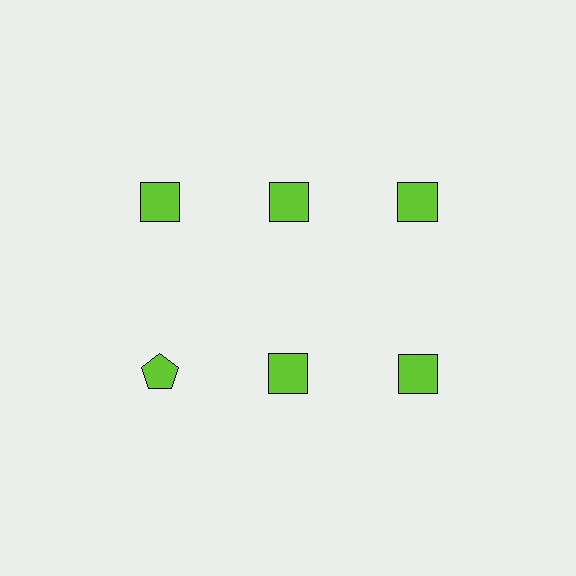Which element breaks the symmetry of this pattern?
The lime pentagon in the second row, leftmost column breaks the symmetry. All other shapes are lime squares.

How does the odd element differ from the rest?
It has a different shape: pentagon instead of square.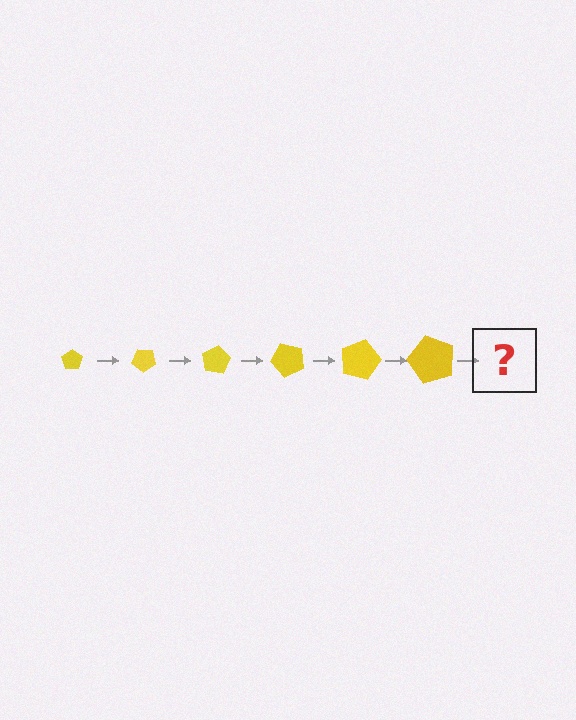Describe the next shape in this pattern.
It should be a pentagon, larger than the previous one and rotated 240 degrees from the start.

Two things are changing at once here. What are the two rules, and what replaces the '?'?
The two rules are that the pentagon grows larger each step and it rotates 40 degrees each step. The '?' should be a pentagon, larger than the previous one and rotated 240 degrees from the start.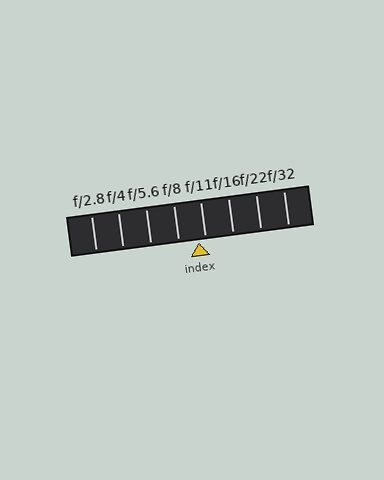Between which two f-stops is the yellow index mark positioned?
The index mark is between f/8 and f/11.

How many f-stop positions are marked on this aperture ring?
There are 8 f-stop positions marked.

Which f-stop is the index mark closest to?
The index mark is closest to f/11.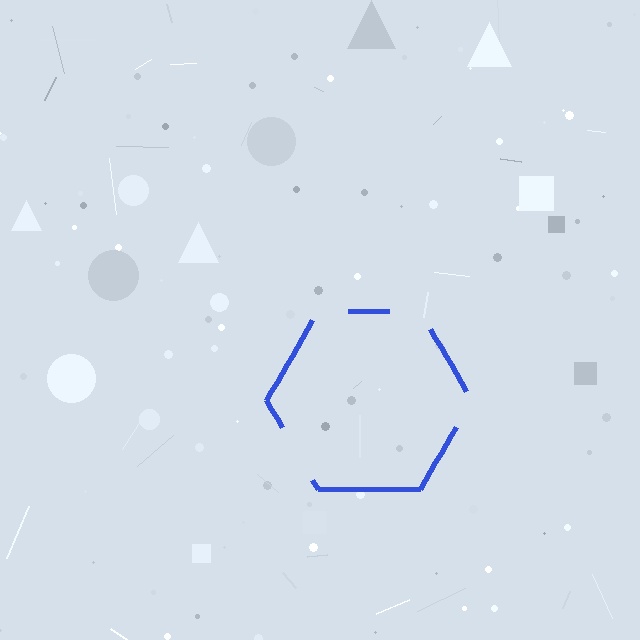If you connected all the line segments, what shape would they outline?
They would outline a hexagon.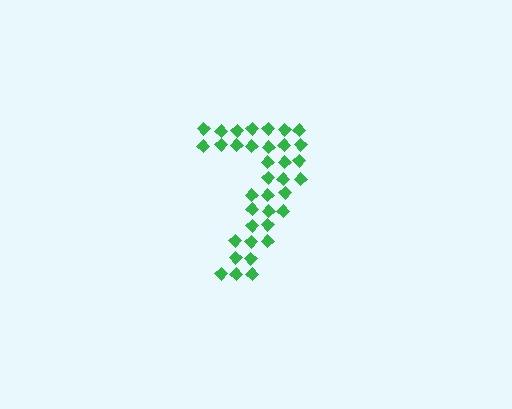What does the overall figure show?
The overall figure shows the digit 7.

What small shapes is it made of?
It is made of small diamonds.